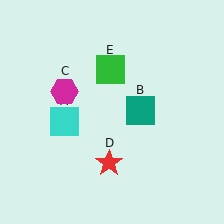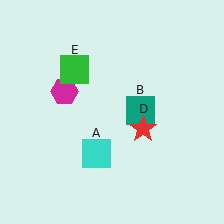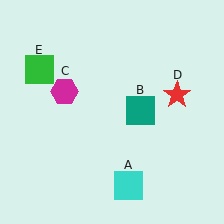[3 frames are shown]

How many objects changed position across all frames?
3 objects changed position: cyan square (object A), red star (object D), green square (object E).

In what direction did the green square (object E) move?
The green square (object E) moved left.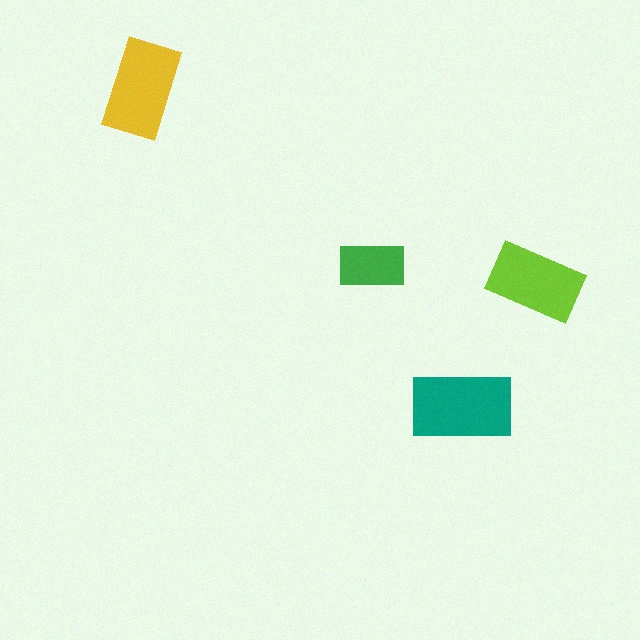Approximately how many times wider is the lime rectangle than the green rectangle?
About 1.5 times wider.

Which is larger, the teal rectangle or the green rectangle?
The teal one.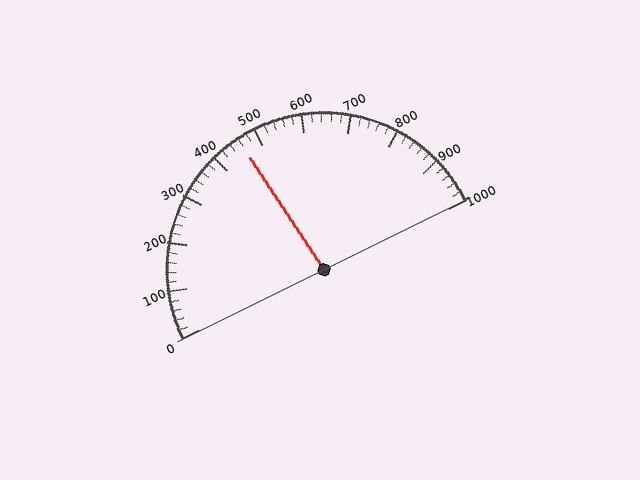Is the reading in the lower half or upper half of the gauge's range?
The reading is in the lower half of the range (0 to 1000).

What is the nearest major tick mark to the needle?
The nearest major tick mark is 500.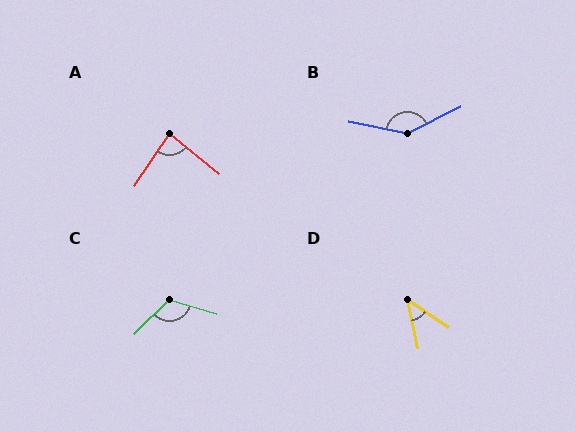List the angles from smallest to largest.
D (44°), A (84°), C (118°), B (142°).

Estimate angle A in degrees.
Approximately 84 degrees.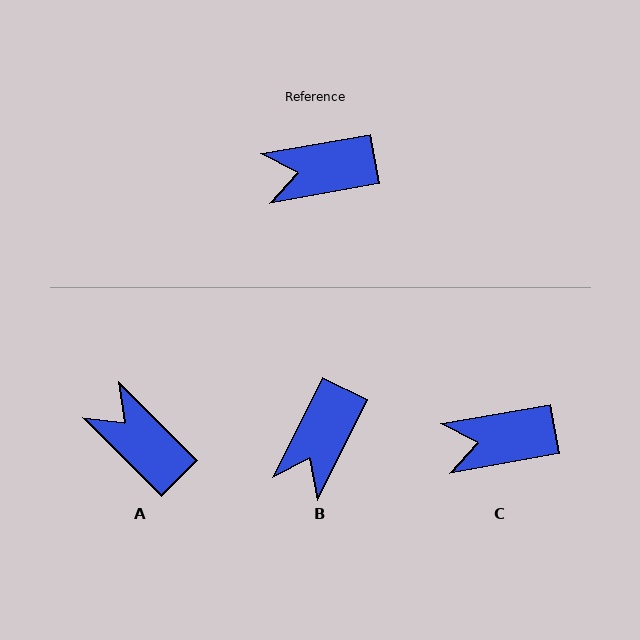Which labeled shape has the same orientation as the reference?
C.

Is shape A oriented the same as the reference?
No, it is off by about 55 degrees.